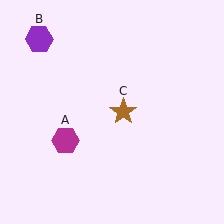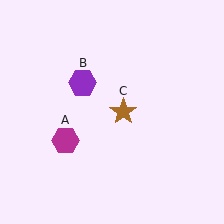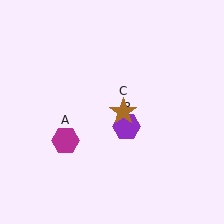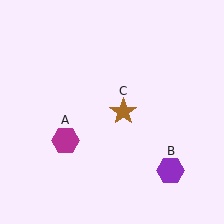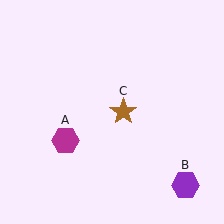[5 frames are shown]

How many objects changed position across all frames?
1 object changed position: purple hexagon (object B).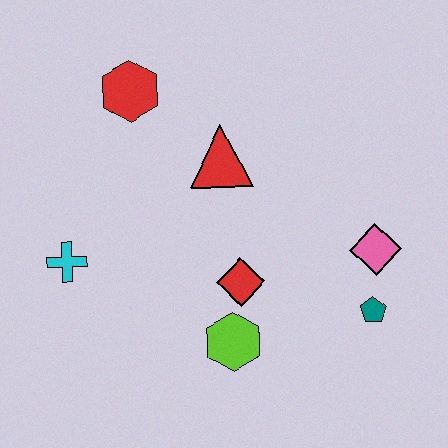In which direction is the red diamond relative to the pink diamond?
The red diamond is to the left of the pink diamond.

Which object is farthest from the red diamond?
The red hexagon is farthest from the red diamond.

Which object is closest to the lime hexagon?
The red diamond is closest to the lime hexagon.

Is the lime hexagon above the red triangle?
No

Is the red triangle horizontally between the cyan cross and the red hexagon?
No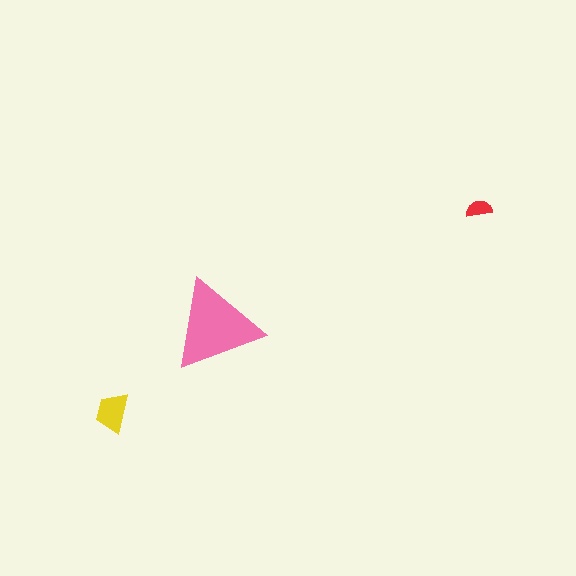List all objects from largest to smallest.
The pink triangle, the yellow trapezoid, the red semicircle.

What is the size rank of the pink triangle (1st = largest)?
1st.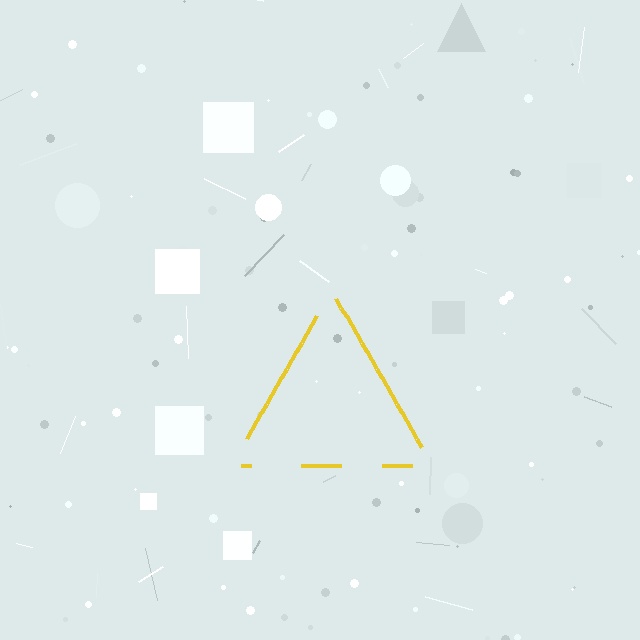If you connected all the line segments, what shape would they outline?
They would outline a triangle.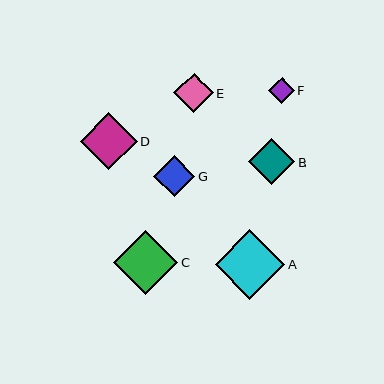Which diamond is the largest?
Diamond A is the largest with a size of approximately 70 pixels.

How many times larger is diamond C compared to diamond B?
Diamond C is approximately 1.4 times the size of diamond B.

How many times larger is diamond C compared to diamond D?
Diamond C is approximately 1.1 times the size of diamond D.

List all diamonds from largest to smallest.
From largest to smallest: A, C, D, B, G, E, F.